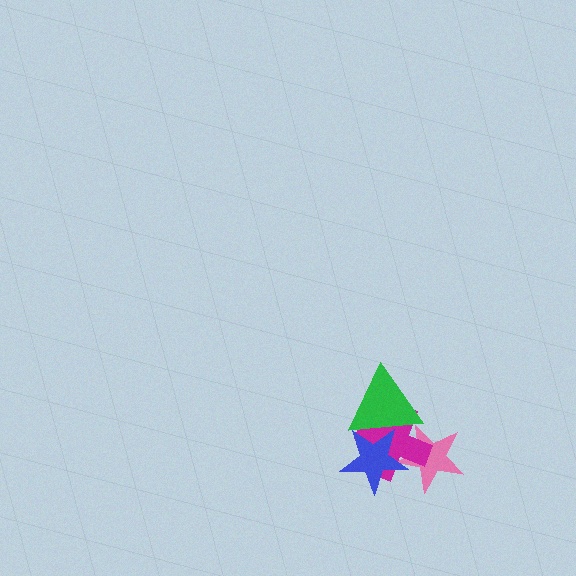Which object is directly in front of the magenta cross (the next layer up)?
The blue star is directly in front of the magenta cross.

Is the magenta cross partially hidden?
Yes, it is partially covered by another shape.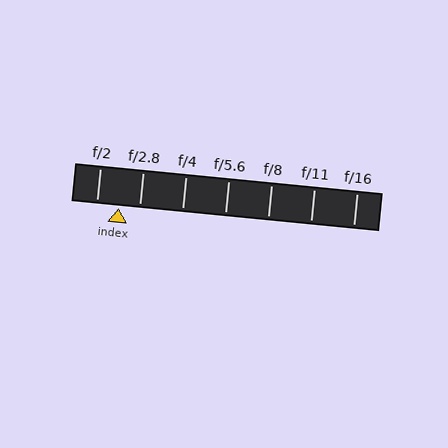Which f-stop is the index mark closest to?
The index mark is closest to f/2.8.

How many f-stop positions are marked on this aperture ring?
There are 7 f-stop positions marked.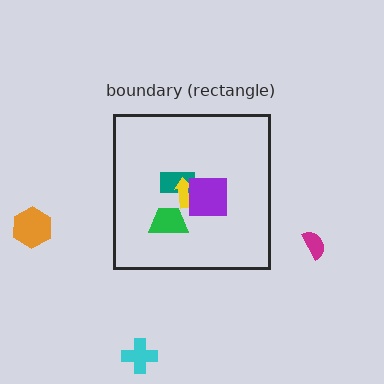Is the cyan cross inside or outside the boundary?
Outside.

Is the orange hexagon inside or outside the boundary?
Outside.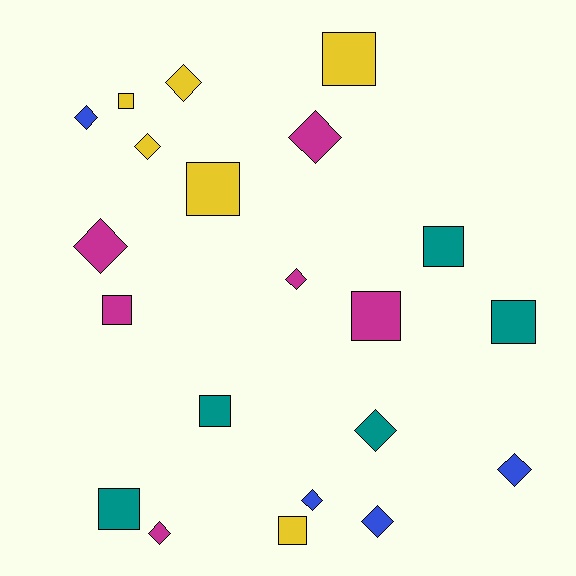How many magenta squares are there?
There are 2 magenta squares.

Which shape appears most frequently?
Diamond, with 11 objects.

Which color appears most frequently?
Yellow, with 6 objects.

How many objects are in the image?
There are 21 objects.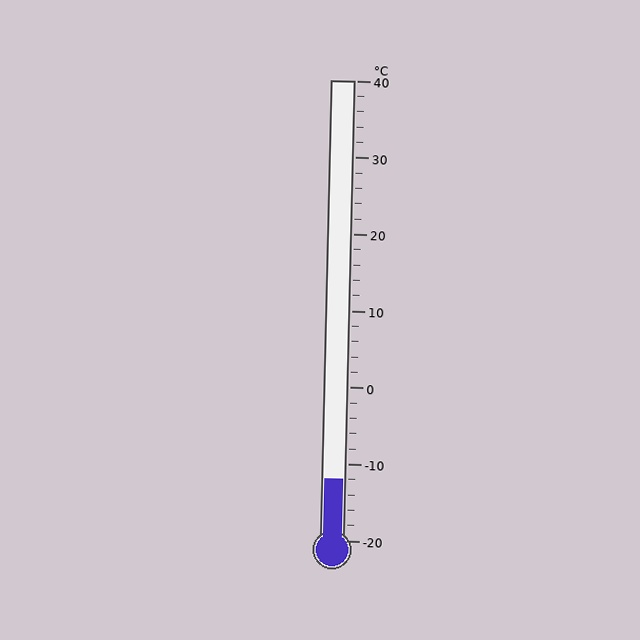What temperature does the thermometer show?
The thermometer shows approximately -12°C.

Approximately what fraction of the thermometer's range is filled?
The thermometer is filled to approximately 15% of its range.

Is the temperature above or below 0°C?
The temperature is below 0°C.